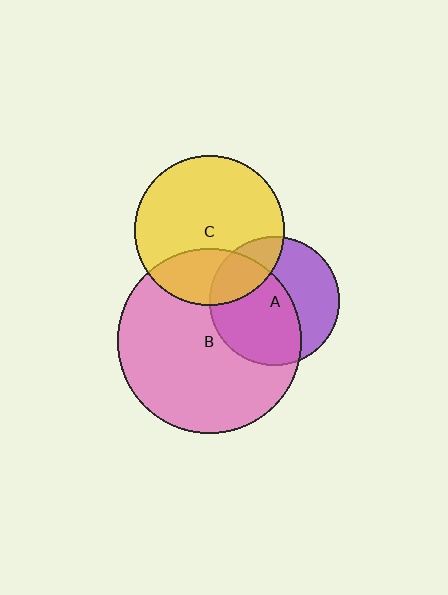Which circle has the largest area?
Circle B (pink).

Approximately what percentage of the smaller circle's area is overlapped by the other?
Approximately 30%.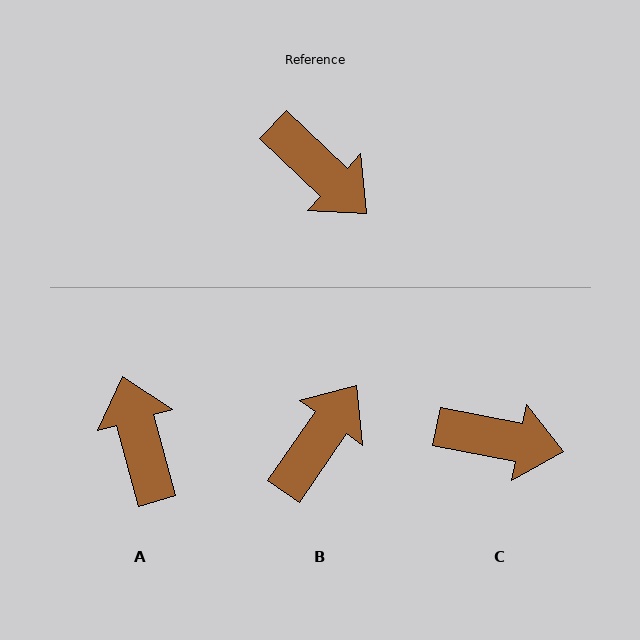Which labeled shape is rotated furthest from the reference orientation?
A, about 149 degrees away.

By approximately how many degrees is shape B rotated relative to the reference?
Approximately 99 degrees counter-clockwise.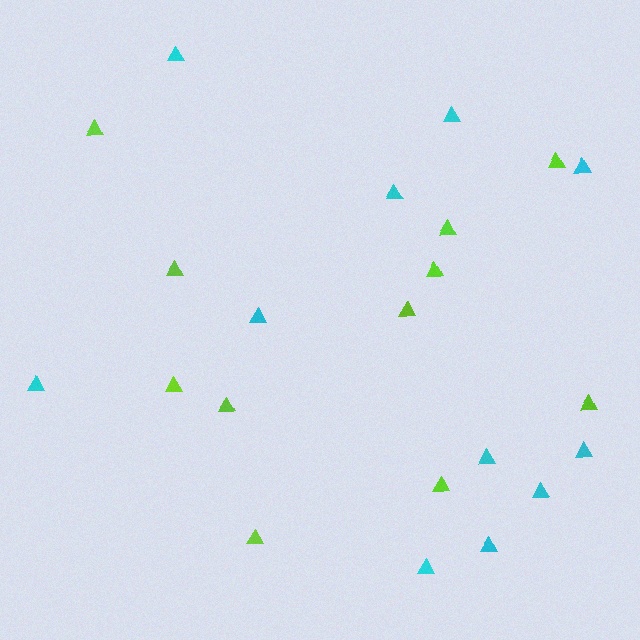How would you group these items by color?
There are 2 groups: one group of cyan triangles (11) and one group of lime triangles (11).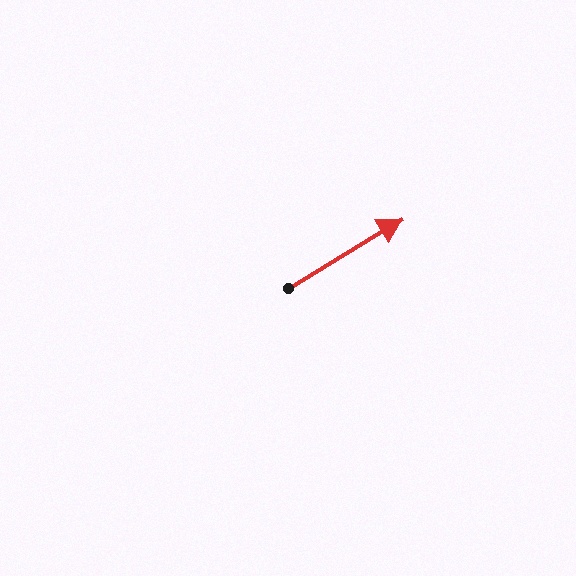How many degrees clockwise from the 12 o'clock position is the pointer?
Approximately 59 degrees.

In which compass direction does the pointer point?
Northeast.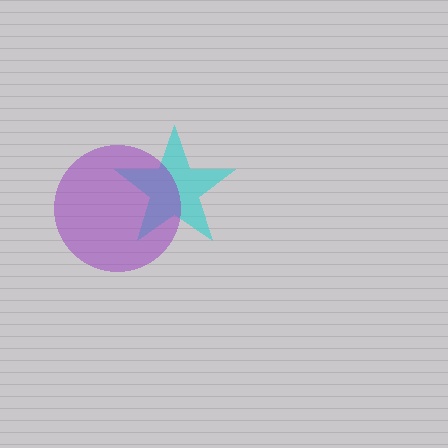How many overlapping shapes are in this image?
There are 2 overlapping shapes in the image.